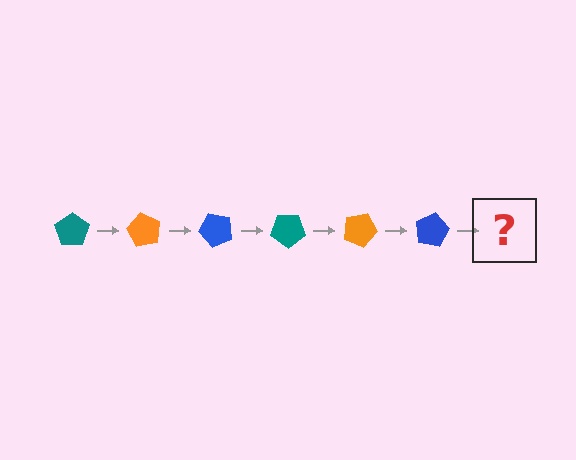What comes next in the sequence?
The next element should be a teal pentagon, rotated 360 degrees from the start.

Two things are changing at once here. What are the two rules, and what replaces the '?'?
The two rules are that it rotates 60 degrees each step and the color cycles through teal, orange, and blue. The '?' should be a teal pentagon, rotated 360 degrees from the start.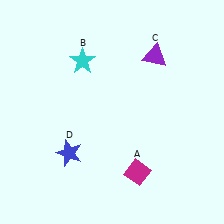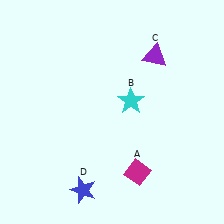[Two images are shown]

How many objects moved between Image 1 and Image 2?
2 objects moved between the two images.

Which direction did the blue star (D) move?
The blue star (D) moved down.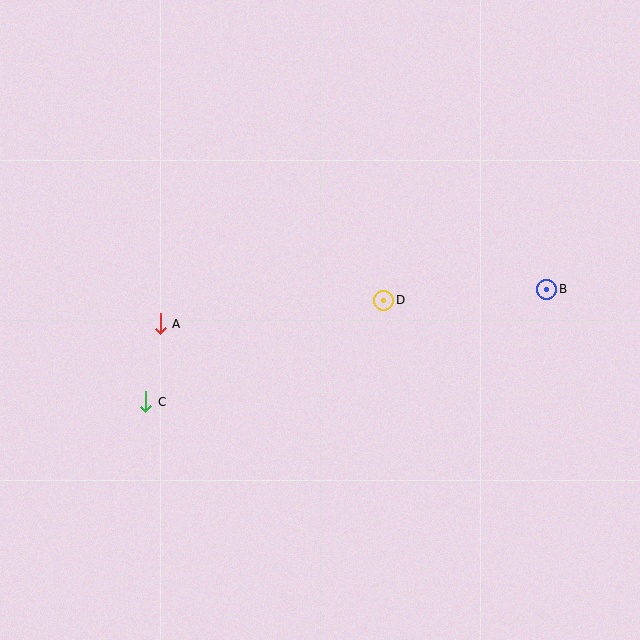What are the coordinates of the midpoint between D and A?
The midpoint between D and A is at (272, 312).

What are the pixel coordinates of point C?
Point C is at (146, 402).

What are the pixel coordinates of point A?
Point A is at (160, 324).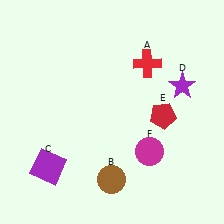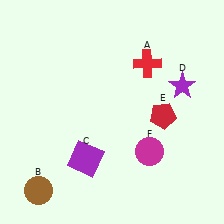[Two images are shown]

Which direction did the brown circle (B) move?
The brown circle (B) moved left.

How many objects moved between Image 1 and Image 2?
2 objects moved between the two images.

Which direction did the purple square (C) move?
The purple square (C) moved right.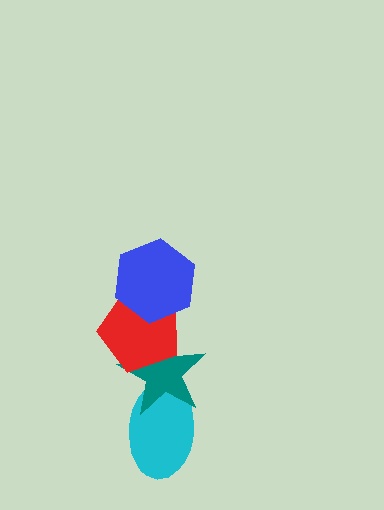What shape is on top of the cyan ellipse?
The teal star is on top of the cyan ellipse.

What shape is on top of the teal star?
The red pentagon is on top of the teal star.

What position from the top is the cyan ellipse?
The cyan ellipse is 4th from the top.